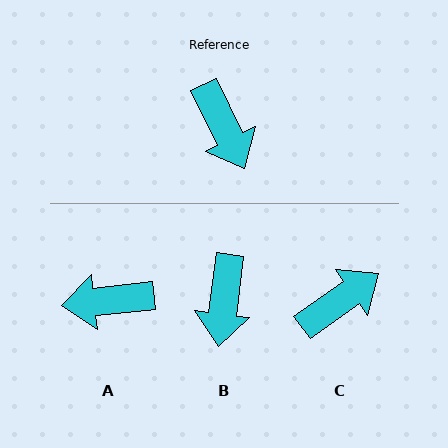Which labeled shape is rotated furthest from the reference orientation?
A, about 110 degrees away.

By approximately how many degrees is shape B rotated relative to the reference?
Approximately 33 degrees clockwise.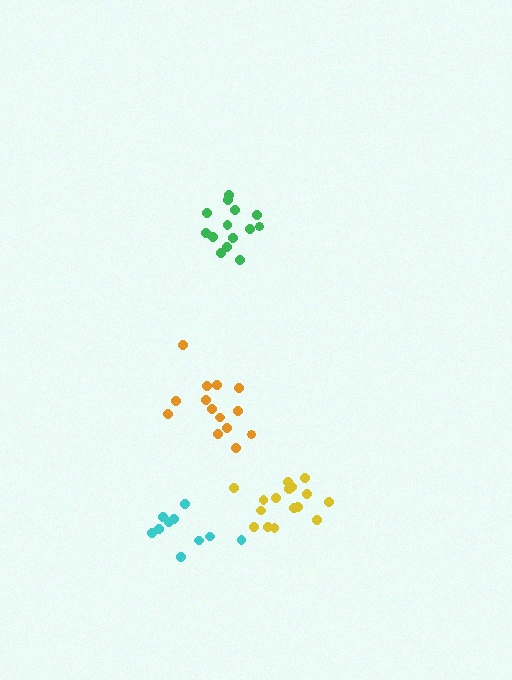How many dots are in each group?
Group 1: 14 dots, Group 2: 16 dots, Group 3: 14 dots, Group 4: 10 dots (54 total).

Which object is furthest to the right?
The yellow cluster is rightmost.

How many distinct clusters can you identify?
There are 4 distinct clusters.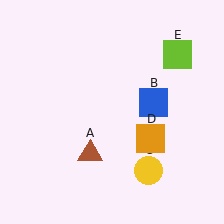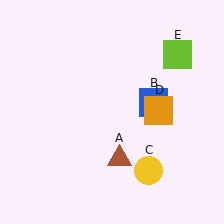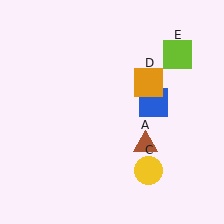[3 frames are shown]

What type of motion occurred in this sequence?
The brown triangle (object A), orange square (object D) rotated counterclockwise around the center of the scene.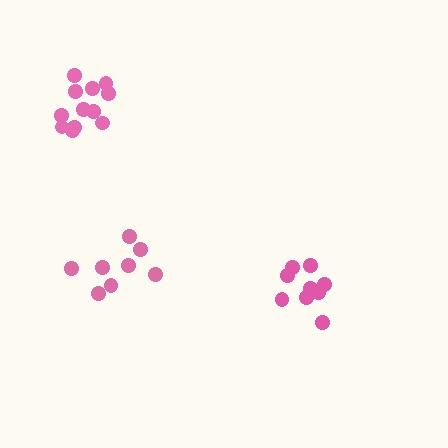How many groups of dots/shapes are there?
There are 3 groups.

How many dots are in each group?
Group 1: 9 dots, Group 2: 12 dots, Group 3: 8 dots (29 total).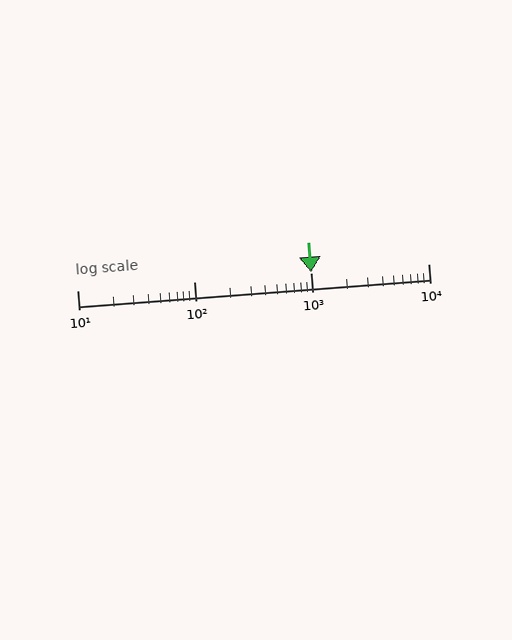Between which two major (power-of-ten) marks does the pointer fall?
The pointer is between 100 and 1000.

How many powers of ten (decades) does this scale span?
The scale spans 3 decades, from 10 to 10000.